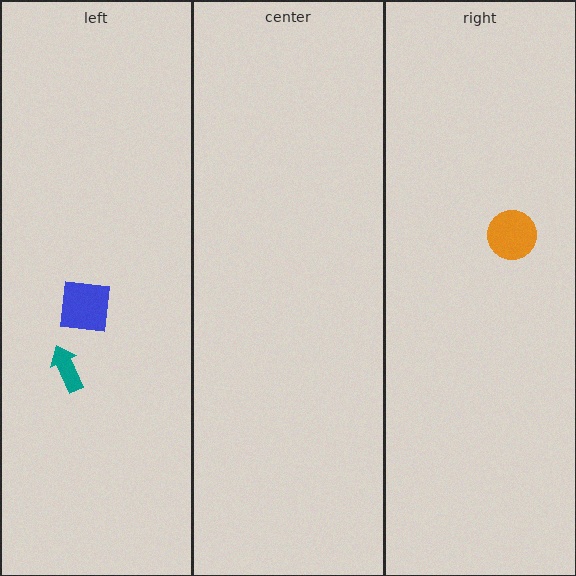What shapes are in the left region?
The blue square, the teal arrow.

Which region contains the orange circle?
The right region.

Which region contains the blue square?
The left region.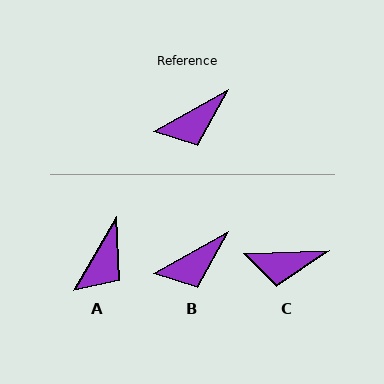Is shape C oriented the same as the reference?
No, it is off by about 27 degrees.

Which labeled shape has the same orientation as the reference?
B.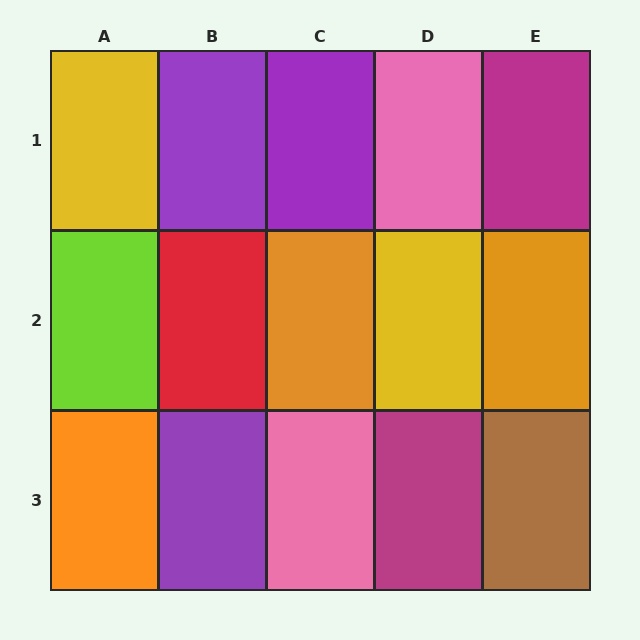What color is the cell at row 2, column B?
Red.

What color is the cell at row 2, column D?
Yellow.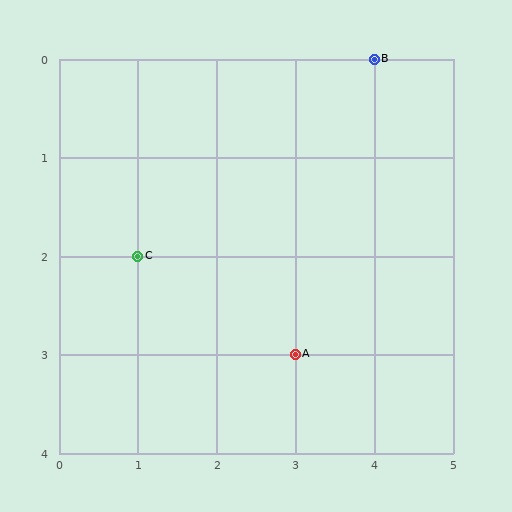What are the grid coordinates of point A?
Point A is at grid coordinates (3, 3).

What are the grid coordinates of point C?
Point C is at grid coordinates (1, 2).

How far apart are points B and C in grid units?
Points B and C are 3 columns and 2 rows apart (about 3.6 grid units diagonally).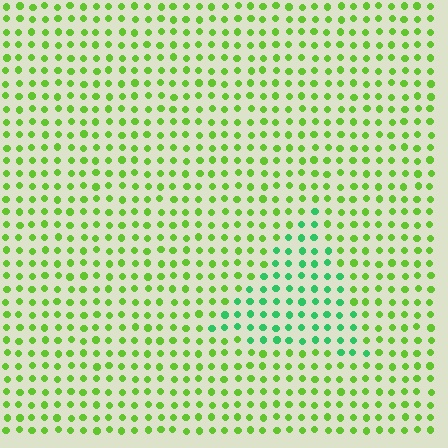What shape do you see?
I see a triangle.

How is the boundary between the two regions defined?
The boundary is defined purely by a slight shift in hue (about 41 degrees). Spacing, size, and orientation are identical on both sides.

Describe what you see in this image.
The image is filled with small lime elements in a uniform arrangement. A triangle-shaped region is visible where the elements are tinted to a slightly different hue, forming a subtle color boundary.